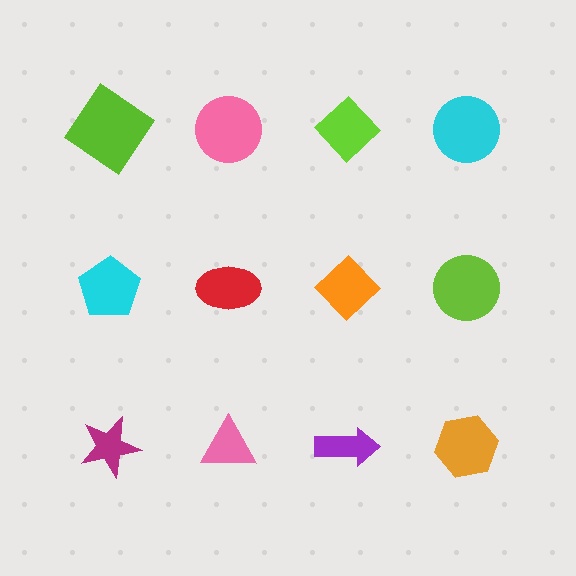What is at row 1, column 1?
A lime diamond.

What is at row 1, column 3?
A lime diamond.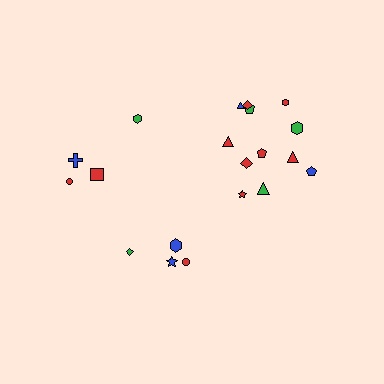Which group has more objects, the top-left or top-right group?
The top-right group.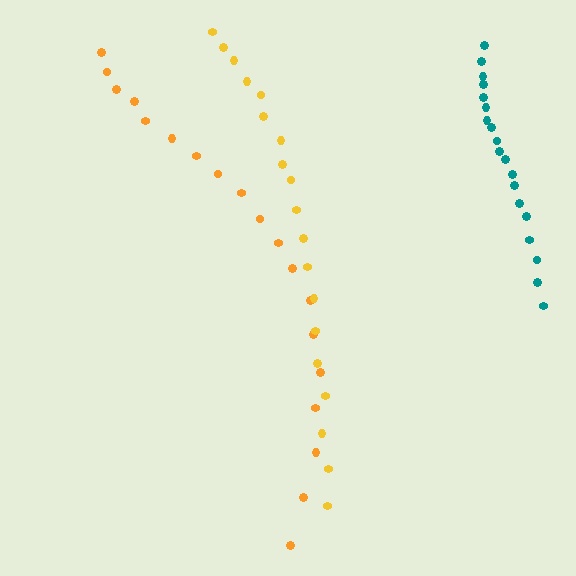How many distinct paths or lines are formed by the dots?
There are 3 distinct paths.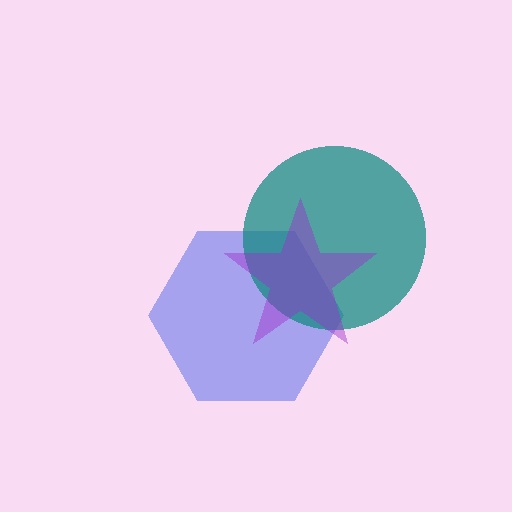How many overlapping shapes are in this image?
There are 3 overlapping shapes in the image.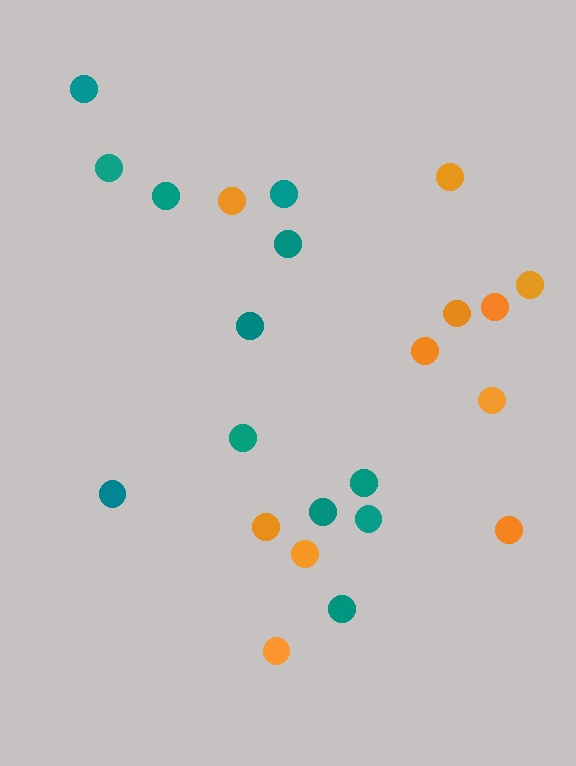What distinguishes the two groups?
There are 2 groups: one group of orange circles (11) and one group of teal circles (12).